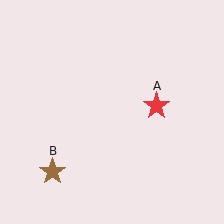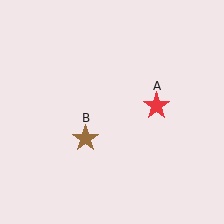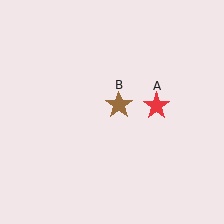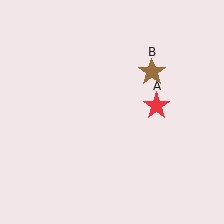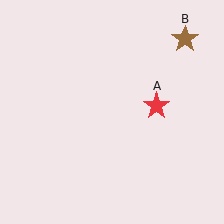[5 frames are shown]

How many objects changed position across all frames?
1 object changed position: brown star (object B).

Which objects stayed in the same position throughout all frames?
Red star (object A) remained stationary.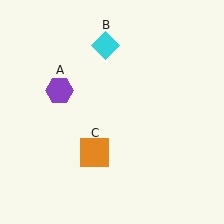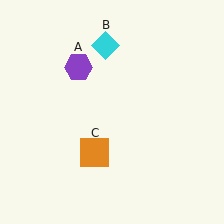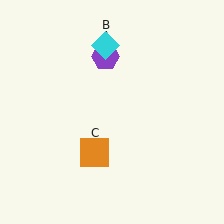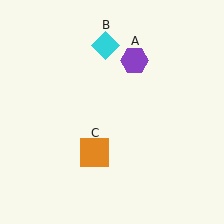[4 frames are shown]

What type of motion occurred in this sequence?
The purple hexagon (object A) rotated clockwise around the center of the scene.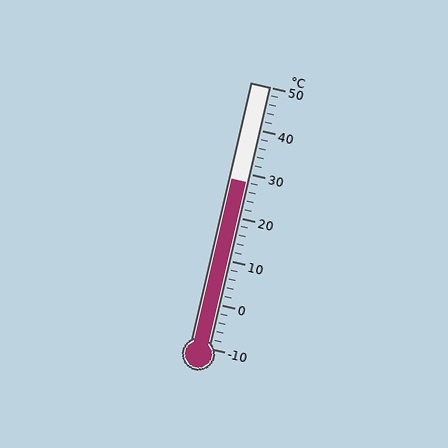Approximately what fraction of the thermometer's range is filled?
The thermometer is filled to approximately 65% of its range.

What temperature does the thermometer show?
The thermometer shows approximately 28°C.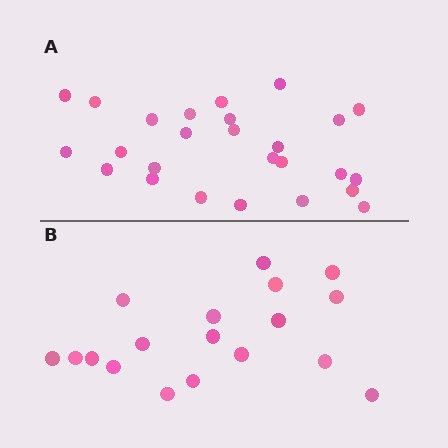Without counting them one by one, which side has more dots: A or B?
Region A (the top region) has more dots.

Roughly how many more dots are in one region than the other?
Region A has roughly 8 or so more dots than region B.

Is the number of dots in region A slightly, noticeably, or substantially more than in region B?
Region A has noticeably more, but not dramatically so. The ratio is roughly 1.4 to 1.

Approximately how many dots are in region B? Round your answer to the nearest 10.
About 20 dots. (The exact count is 18, which rounds to 20.)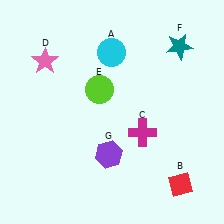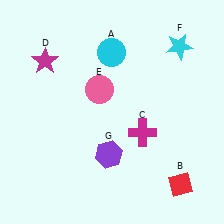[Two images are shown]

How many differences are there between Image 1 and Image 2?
There are 3 differences between the two images.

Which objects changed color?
D changed from pink to magenta. E changed from lime to pink. F changed from teal to cyan.